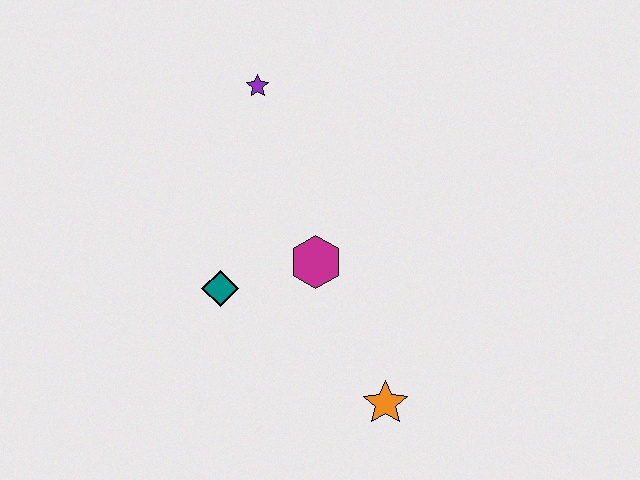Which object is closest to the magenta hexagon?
The teal diamond is closest to the magenta hexagon.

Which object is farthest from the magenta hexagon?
The purple star is farthest from the magenta hexagon.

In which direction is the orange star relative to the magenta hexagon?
The orange star is below the magenta hexagon.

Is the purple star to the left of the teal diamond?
No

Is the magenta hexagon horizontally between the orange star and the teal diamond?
Yes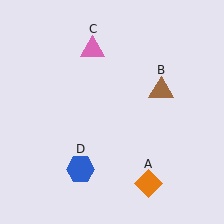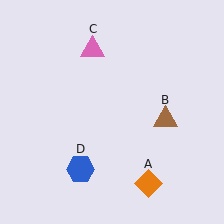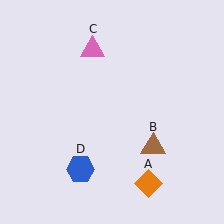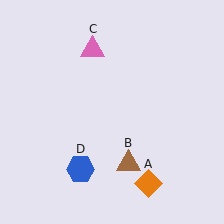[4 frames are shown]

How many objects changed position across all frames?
1 object changed position: brown triangle (object B).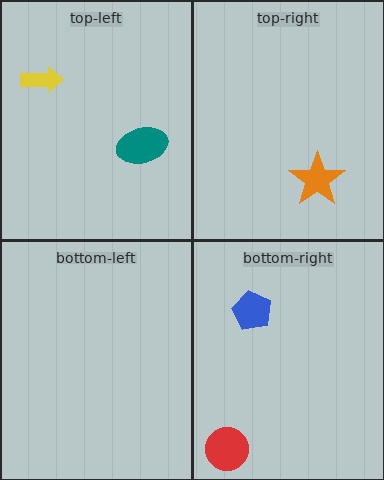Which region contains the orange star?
The top-right region.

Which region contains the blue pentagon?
The bottom-right region.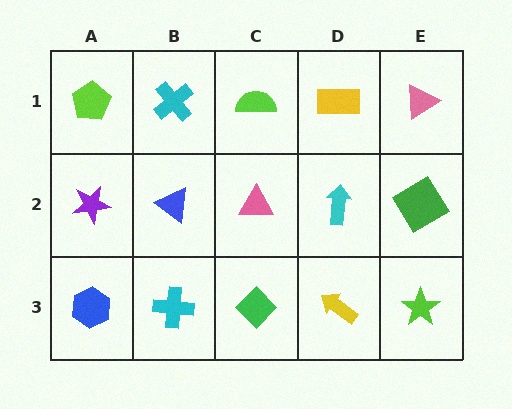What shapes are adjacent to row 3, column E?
A green diamond (row 2, column E), a yellow arrow (row 3, column D).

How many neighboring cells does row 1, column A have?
2.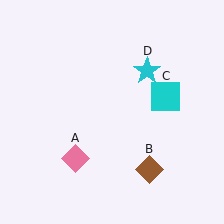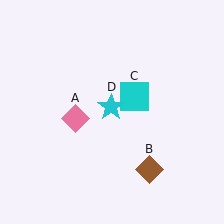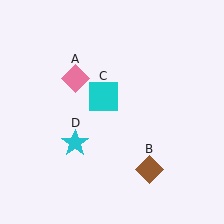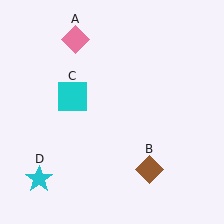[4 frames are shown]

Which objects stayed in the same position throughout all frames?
Brown diamond (object B) remained stationary.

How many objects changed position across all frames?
3 objects changed position: pink diamond (object A), cyan square (object C), cyan star (object D).